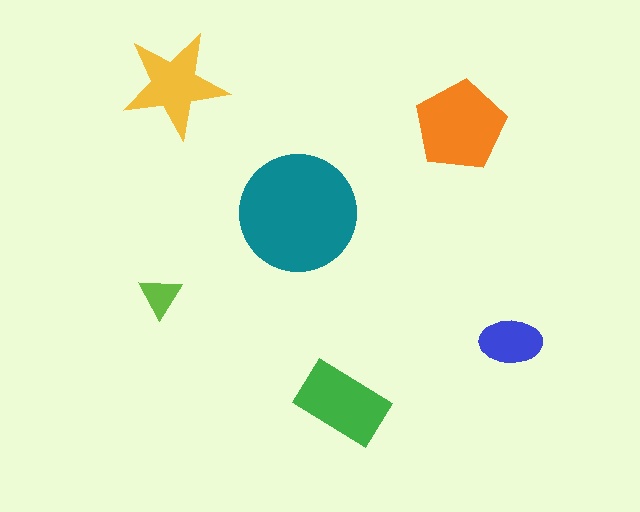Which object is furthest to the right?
The blue ellipse is rightmost.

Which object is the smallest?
The lime triangle.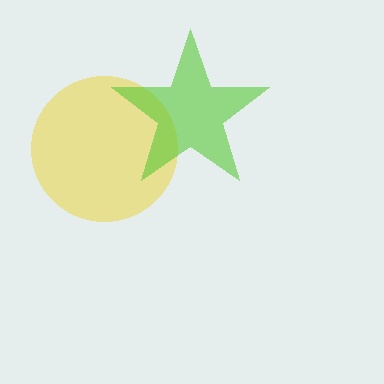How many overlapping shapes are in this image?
There are 2 overlapping shapes in the image.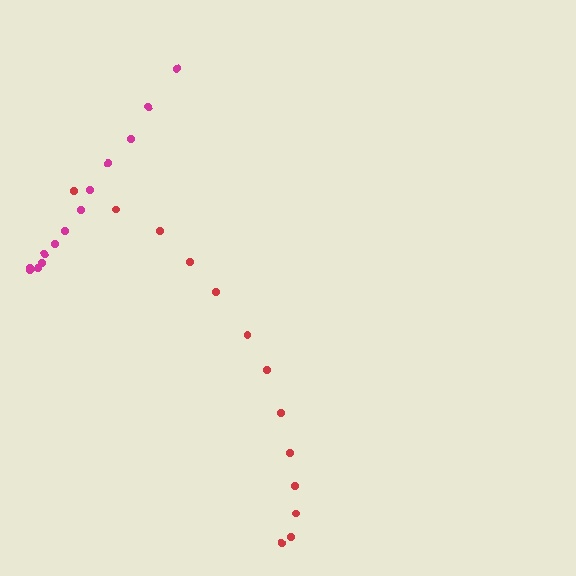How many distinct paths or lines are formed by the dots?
There are 2 distinct paths.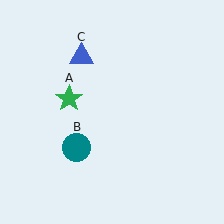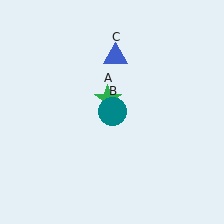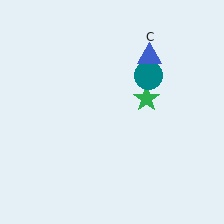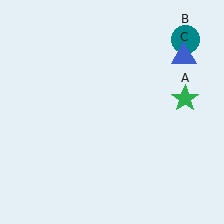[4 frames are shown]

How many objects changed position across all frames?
3 objects changed position: green star (object A), teal circle (object B), blue triangle (object C).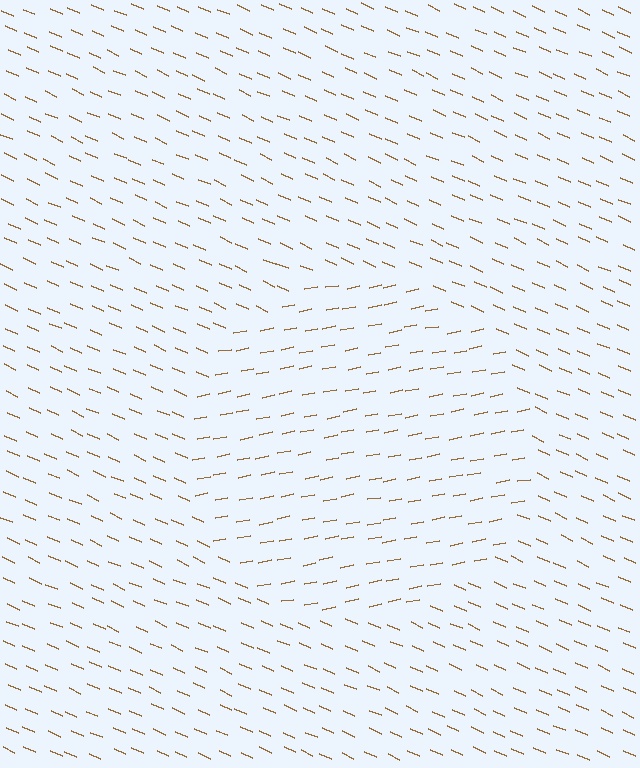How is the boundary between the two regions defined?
The boundary is defined purely by a change in line orientation (approximately 35 degrees difference). All lines are the same color and thickness.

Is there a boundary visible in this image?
Yes, there is a texture boundary formed by a change in line orientation.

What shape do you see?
I see a circle.